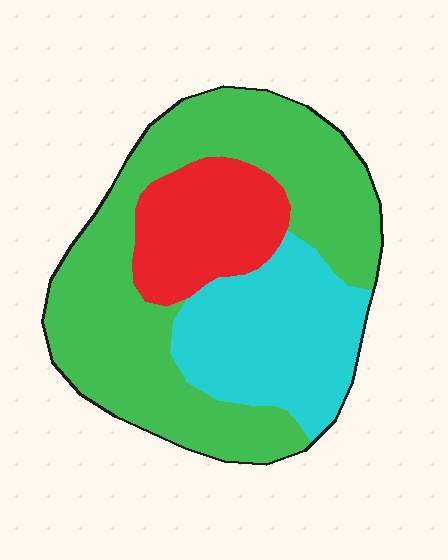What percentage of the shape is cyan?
Cyan takes up between a quarter and a half of the shape.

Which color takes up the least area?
Red, at roughly 20%.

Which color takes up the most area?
Green, at roughly 55%.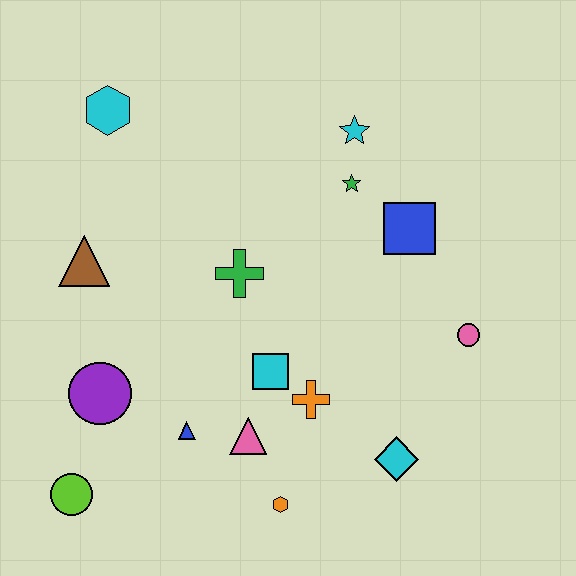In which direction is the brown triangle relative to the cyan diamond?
The brown triangle is to the left of the cyan diamond.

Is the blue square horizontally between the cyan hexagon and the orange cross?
No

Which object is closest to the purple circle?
The blue triangle is closest to the purple circle.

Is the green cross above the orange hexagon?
Yes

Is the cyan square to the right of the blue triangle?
Yes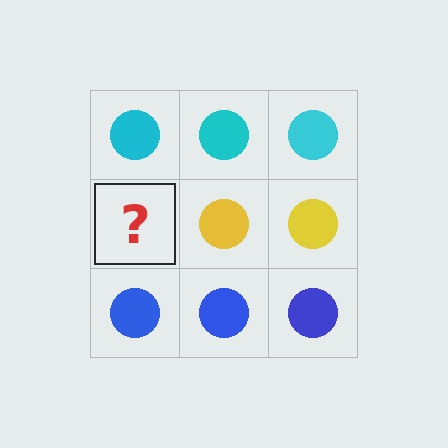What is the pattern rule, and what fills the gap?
The rule is that each row has a consistent color. The gap should be filled with a yellow circle.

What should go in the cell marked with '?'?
The missing cell should contain a yellow circle.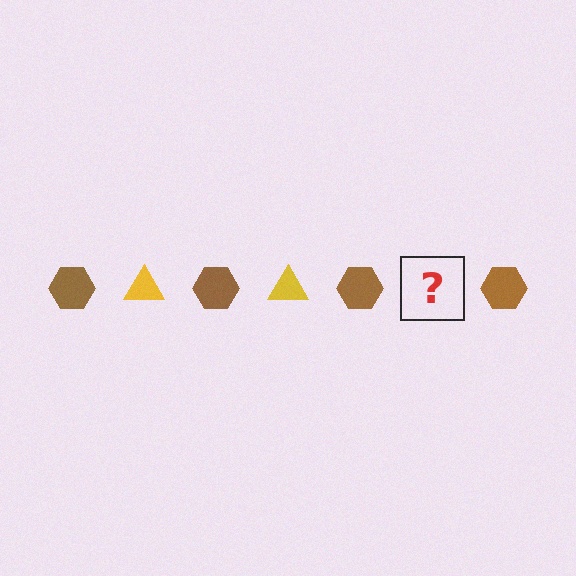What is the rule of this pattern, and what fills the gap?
The rule is that the pattern alternates between brown hexagon and yellow triangle. The gap should be filled with a yellow triangle.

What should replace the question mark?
The question mark should be replaced with a yellow triangle.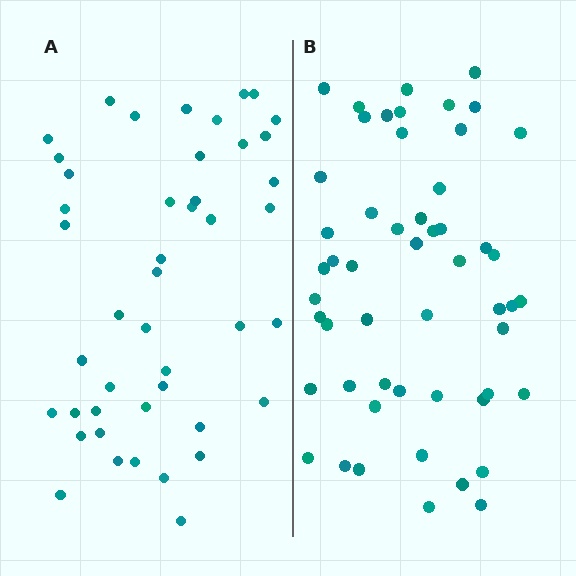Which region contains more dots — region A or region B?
Region B (the right region) has more dots.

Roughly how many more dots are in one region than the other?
Region B has roughly 8 or so more dots than region A.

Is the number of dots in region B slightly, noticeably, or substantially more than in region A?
Region B has only slightly more — the two regions are fairly close. The ratio is roughly 1.2 to 1.